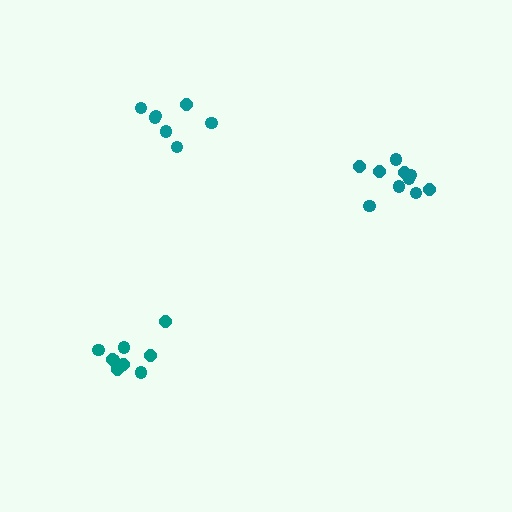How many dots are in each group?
Group 1: 7 dots, Group 2: 10 dots, Group 3: 10 dots (27 total).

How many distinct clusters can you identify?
There are 3 distinct clusters.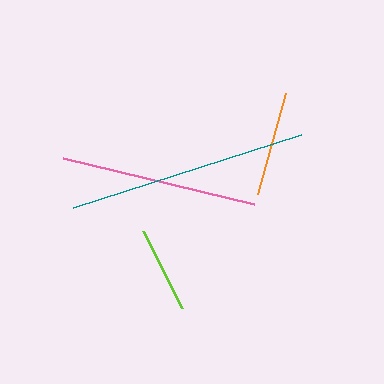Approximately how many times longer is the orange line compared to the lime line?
The orange line is approximately 1.2 times the length of the lime line.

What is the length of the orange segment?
The orange segment is approximately 105 pixels long.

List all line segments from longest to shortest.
From longest to shortest: teal, pink, orange, lime.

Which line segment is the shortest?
The lime line is the shortest at approximately 86 pixels.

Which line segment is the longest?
The teal line is the longest at approximately 240 pixels.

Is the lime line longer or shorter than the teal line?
The teal line is longer than the lime line.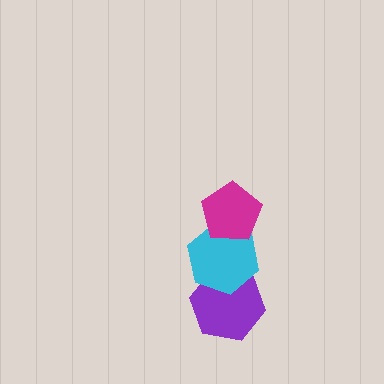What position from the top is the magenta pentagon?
The magenta pentagon is 1st from the top.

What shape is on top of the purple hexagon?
The cyan hexagon is on top of the purple hexagon.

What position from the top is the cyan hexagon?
The cyan hexagon is 2nd from the top.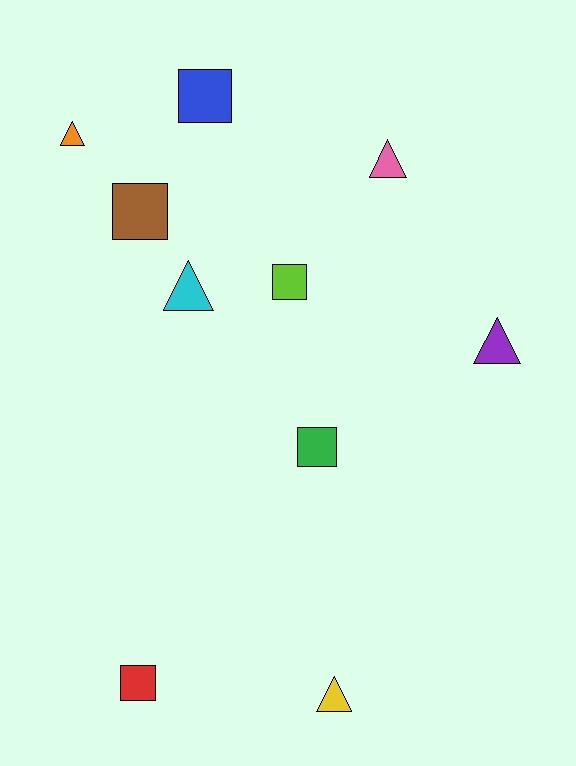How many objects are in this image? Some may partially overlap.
There are 10 objects.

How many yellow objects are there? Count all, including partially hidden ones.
There is 1 yellow object.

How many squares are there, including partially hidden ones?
There are 5 squares.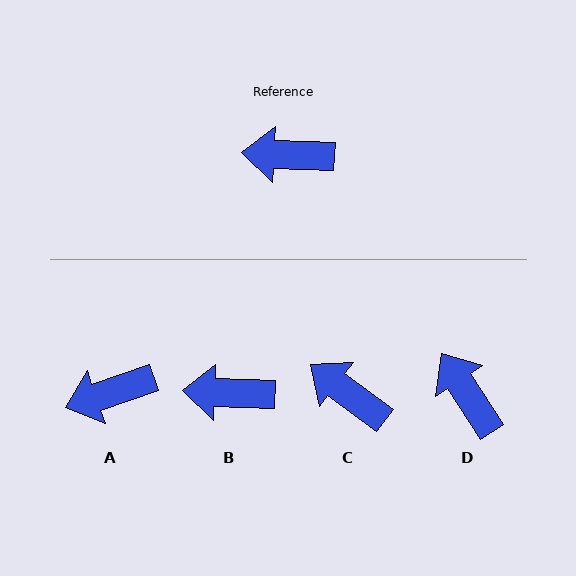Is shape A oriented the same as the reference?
No, it is off by about 21 degrees.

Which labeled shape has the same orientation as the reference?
B.